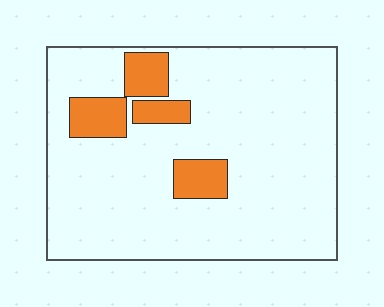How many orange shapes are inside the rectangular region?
4.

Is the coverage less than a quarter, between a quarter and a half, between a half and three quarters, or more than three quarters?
Less than a quarter.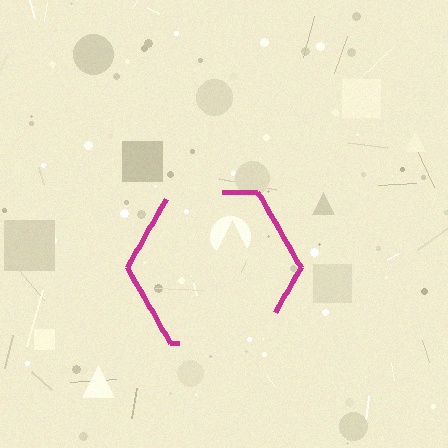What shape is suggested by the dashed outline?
The dashed outline suggests a hexagon.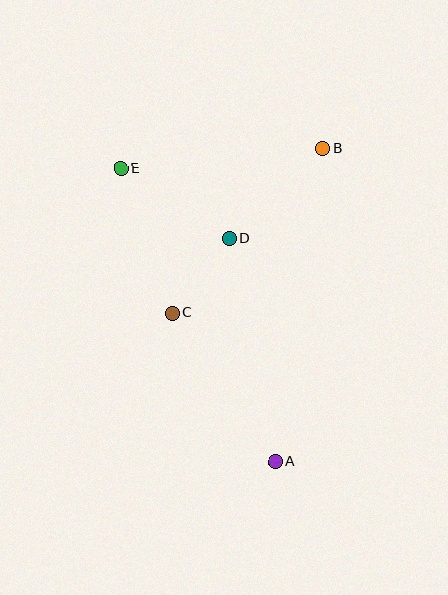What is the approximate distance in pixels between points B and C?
The distance between B and C is approximately 223 pixels.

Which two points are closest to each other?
Points C and D are closest to each other.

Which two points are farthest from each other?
Points A and E are farthest from each other.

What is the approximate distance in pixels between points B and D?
The distance between B and D is approximately 130 pixels.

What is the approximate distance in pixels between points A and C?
The distance between A and C is approximately 181 pixels.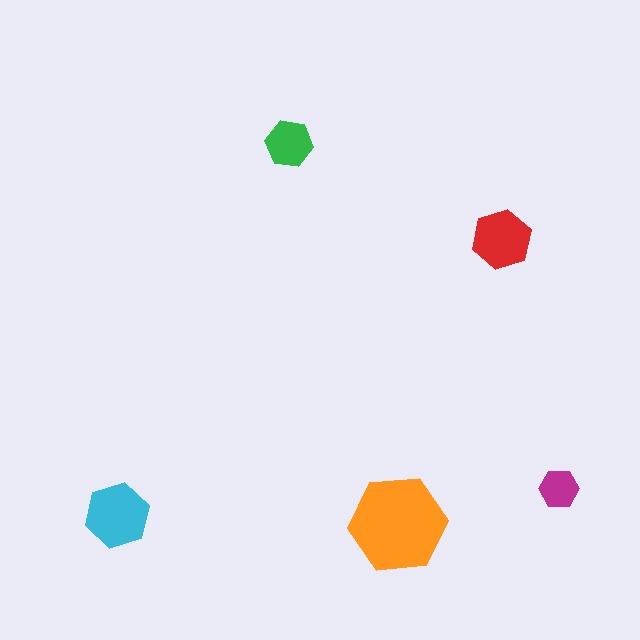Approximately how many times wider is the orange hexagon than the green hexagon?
About 2 times wider.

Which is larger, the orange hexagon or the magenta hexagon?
The orange one.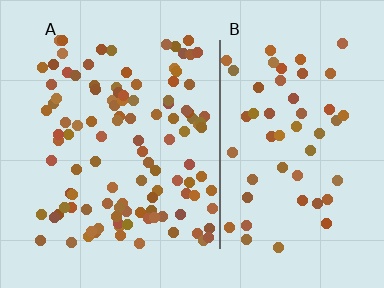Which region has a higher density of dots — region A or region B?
A (the left).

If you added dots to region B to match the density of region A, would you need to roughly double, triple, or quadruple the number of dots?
Approximately double.